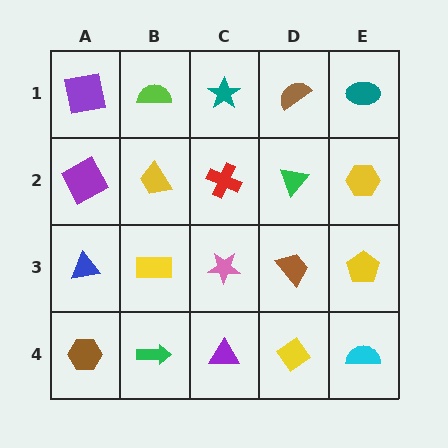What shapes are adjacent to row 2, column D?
A brown semicircle (row 1, column D), a brown trapezoid (row 3, column D), a red cross (row 2, column C), a yellow hexagon (row 2, column E).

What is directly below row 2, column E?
A yellow pentagon.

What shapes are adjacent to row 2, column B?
A lime semicircle (row 1, column B), a yellow rectangle (row 3, column B), a purple square (row 2, column A), a red cross (row 2, column C).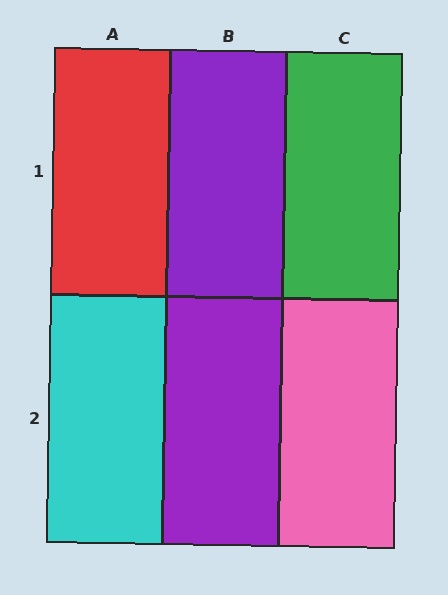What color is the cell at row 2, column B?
Purple.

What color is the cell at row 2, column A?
Cyan.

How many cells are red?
1 cell is red.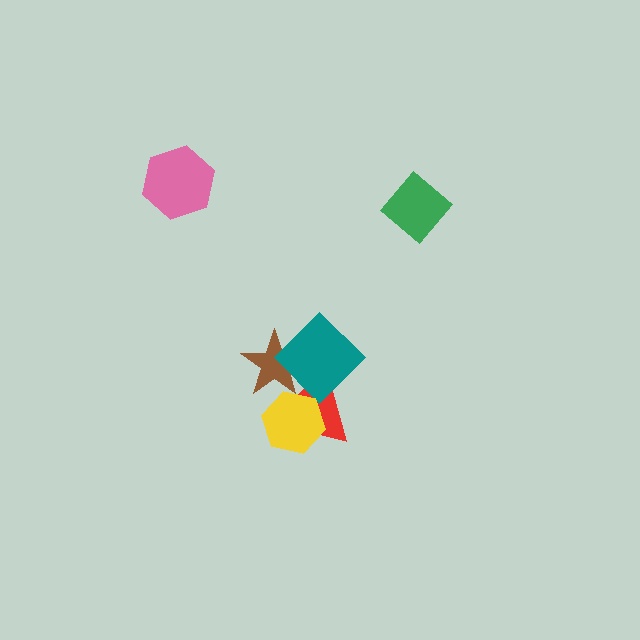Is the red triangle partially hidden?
Yes, it is partially covered by another shape.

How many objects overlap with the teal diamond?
3 objects overlap with the teal diamond.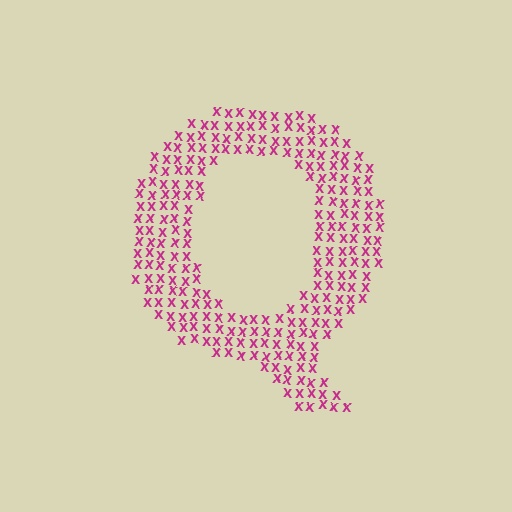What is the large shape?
The large shape is the letter Q.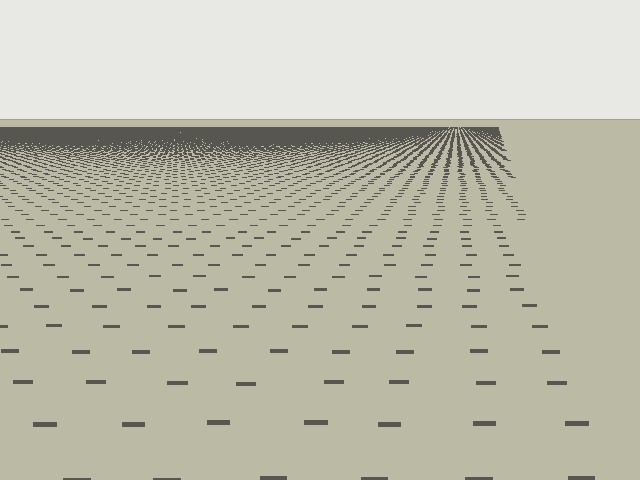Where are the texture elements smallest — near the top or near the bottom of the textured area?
Near the top.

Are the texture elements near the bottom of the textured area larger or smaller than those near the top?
Larger. Near the bottom, elements are closer to the viewer and appear at a bigger on-screen size.